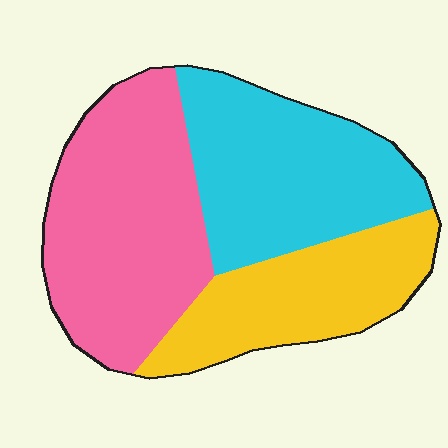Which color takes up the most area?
Pink, at roughly 40%.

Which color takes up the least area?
Yellow, at roughly 25%.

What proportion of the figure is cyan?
Cyan covers roughly 35% of the figure.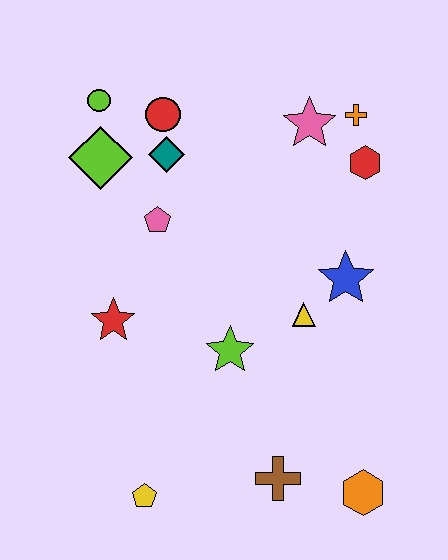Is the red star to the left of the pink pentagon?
Yes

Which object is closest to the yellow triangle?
The blue star is closest to the yellow triangle.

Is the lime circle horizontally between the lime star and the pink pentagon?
No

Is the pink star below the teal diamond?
No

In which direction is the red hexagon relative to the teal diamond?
The red hexagon is to the right of the teal diamond.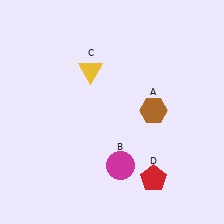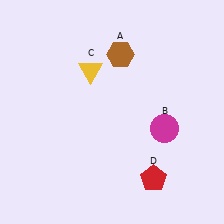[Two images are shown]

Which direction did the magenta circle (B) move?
The magenta circle (B) moved right.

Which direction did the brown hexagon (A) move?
The brown hexagon (A) moved up.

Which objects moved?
The objects that moved are: the brown hexagon (A), the magenta circle (B).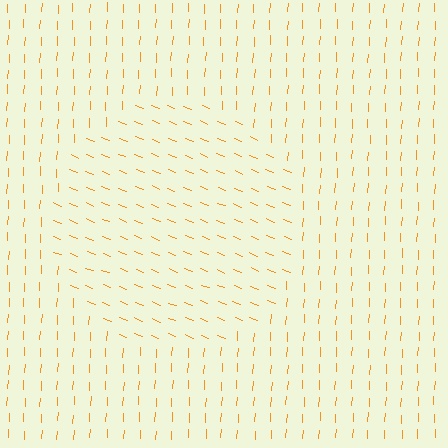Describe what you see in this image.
The image is filled with small orange line segments. A circle region in the image has lines oriented differently from the surrounding lines, creating a visible texture boundary.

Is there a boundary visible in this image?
Yes, there is a texture boundary formed by a change in line orientation.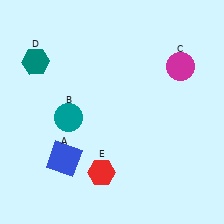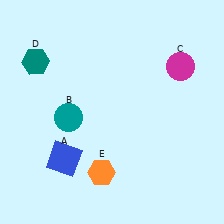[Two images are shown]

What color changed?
The hexagon (E) changed from red in Image 1 to orange in Image 2.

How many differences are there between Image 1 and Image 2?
There is 1 difference between the two images.